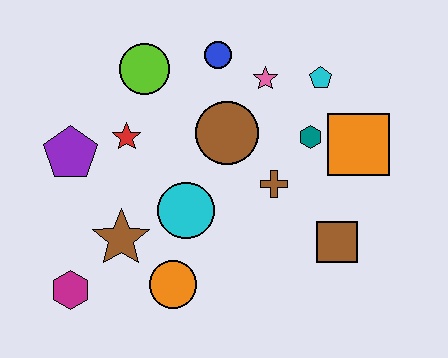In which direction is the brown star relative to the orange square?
The brown star is to the left of the orange square.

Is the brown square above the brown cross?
No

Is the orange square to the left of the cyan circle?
No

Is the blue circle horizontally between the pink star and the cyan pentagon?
No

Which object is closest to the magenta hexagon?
The brown star is closest to the magenta hexagon.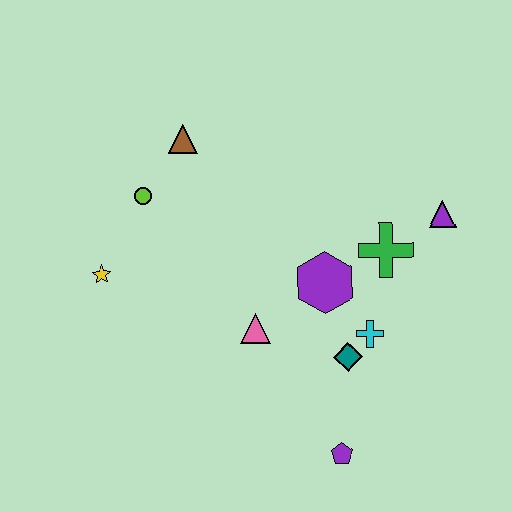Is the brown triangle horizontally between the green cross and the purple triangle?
No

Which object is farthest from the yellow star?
The purple triangle is farthest from the yellow star.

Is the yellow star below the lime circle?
Yes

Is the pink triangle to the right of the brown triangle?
Yes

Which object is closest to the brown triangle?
The lime circle is closest to the brown triangle.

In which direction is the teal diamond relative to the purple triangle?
The teal diamond is below the purple triangle.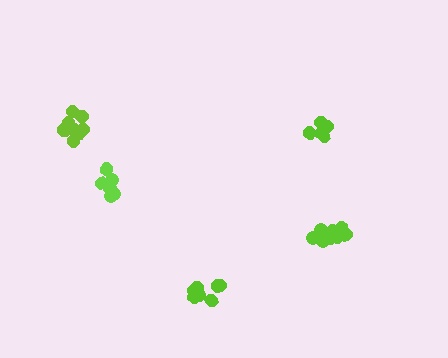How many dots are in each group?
Group 1: 10 dots, Group 2: 5 dots, Group 3: 6 dots, Group 4: 11 dots, Group 5: 7 dots (39 total).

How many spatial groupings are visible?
There are 5 spatial groupings.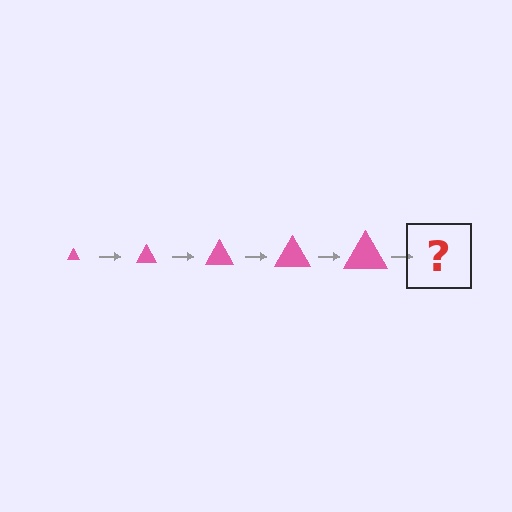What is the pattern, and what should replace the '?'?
The pattern is that the triangle gets progressively larger each step. The '?' should be a pink triangle, larger than the previous one.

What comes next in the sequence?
The next element should be a pink triangle, larger than the previous one.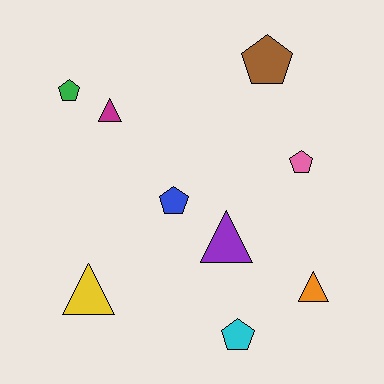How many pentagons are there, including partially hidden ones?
There are 5 pentagons.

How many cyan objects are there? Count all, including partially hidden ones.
There is 1 cyan object.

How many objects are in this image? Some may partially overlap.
There are 9 objects.